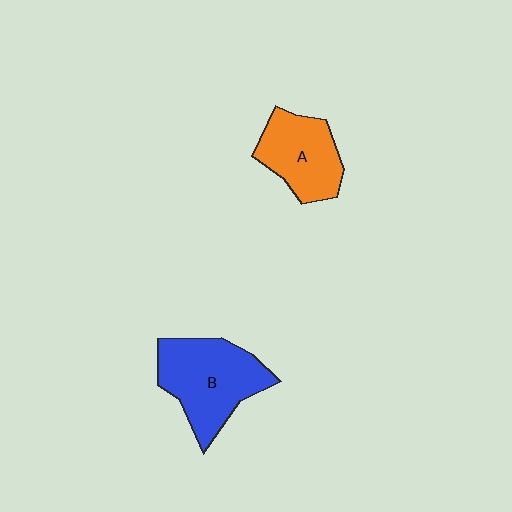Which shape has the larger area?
Shape B (blue).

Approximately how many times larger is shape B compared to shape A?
Approximately 1.4 times.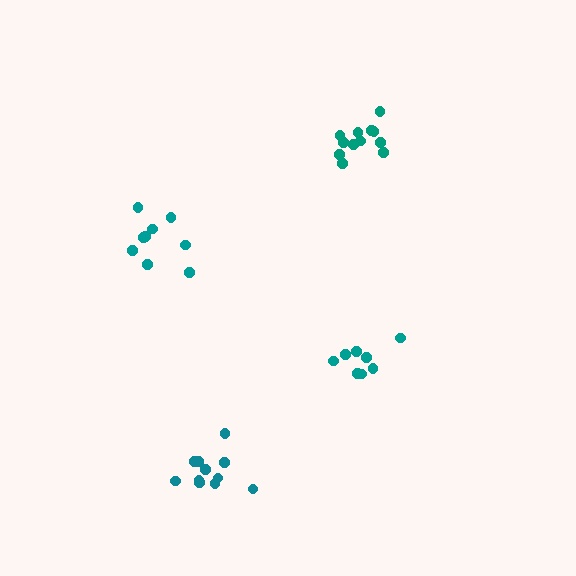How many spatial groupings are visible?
There are 4 spatial groupings.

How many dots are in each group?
Group 1: 12 dots, Group 2: 11 dots, Group 3: 8 dots, Group 4: 9 dots (40 total).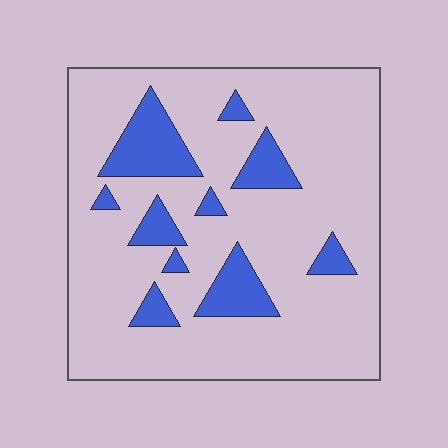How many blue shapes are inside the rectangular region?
10.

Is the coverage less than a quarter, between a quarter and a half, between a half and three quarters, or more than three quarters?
Less than a quarter.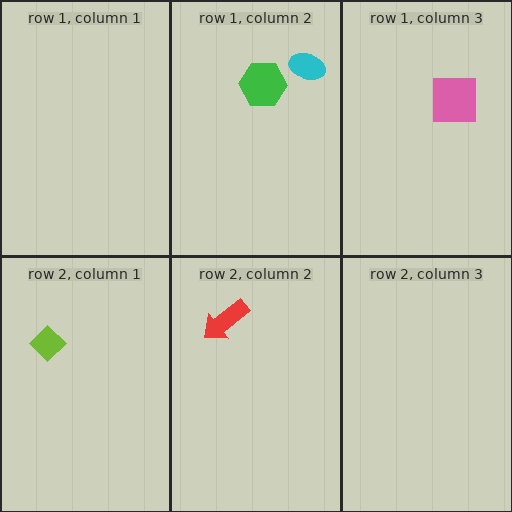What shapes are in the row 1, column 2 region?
The cyan ellipse, the green hexagon.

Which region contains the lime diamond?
The row 2, column 1 region.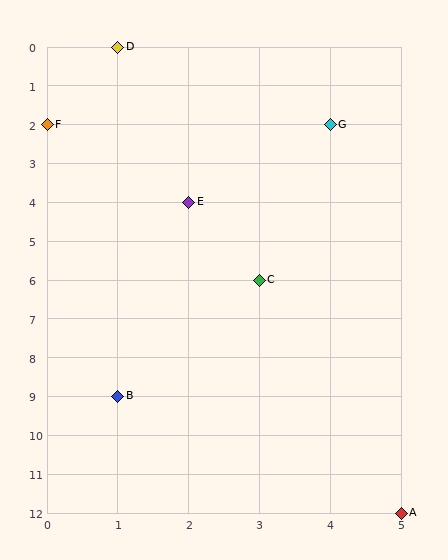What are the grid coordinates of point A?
Point A is at grid coordinates (5, 12).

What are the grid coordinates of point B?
Point B is at grid coordinates (1, 9).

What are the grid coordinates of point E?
Point E is at grid coordinates (2, 4).